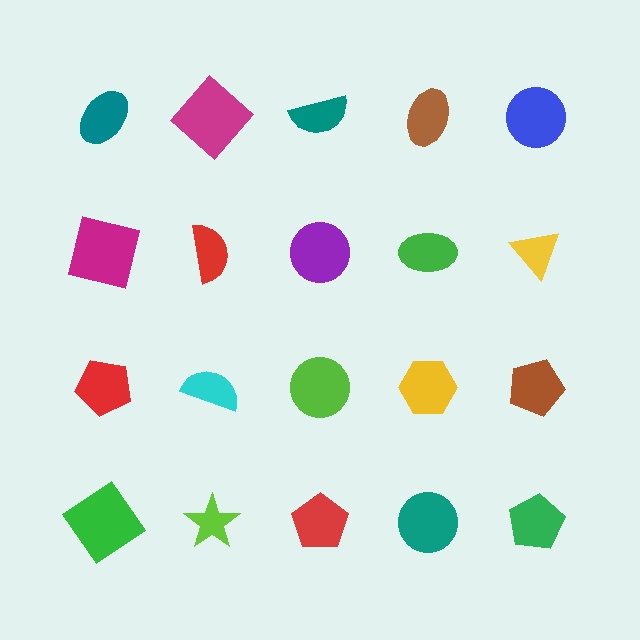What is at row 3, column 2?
A cyan semicircle.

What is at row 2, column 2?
A red semicircle.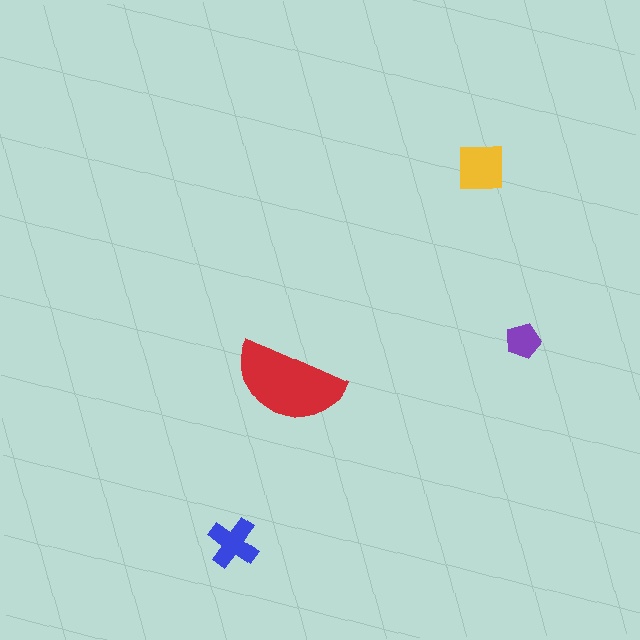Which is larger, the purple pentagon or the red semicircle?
The red semicircle.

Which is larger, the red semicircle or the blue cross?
The red semicircle.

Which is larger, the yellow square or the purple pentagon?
The yellow square.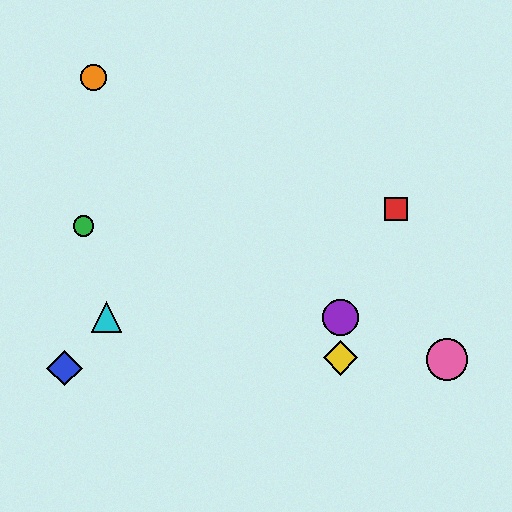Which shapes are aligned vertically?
The yellow diamond, the purple circle are aligned vertically.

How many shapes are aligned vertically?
2 shapes (the yellow diamond, the purple circle) are aligned vertically.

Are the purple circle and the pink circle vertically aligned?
No, the purple circle is at x≈341 and the pink circle is at x≈447.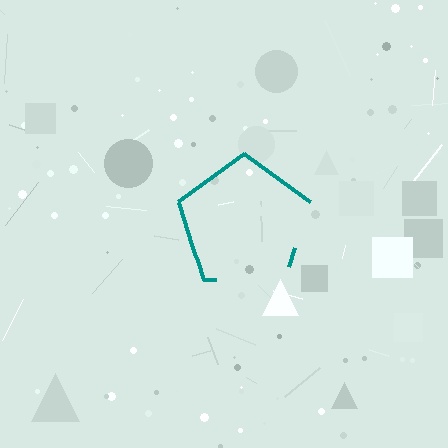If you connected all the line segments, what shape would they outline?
They would outline a pentagon.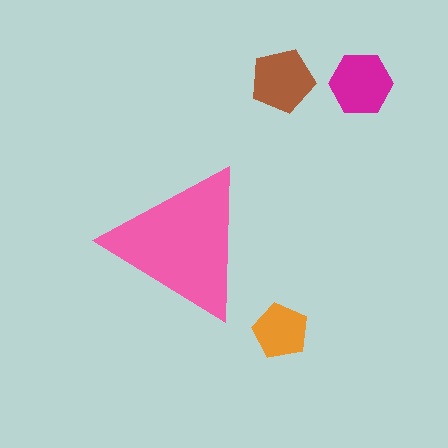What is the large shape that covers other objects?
A pink triangle.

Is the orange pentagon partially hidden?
No, the orange pentagon is fully visible.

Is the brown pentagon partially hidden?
No, the brown pentagon is fully visible.